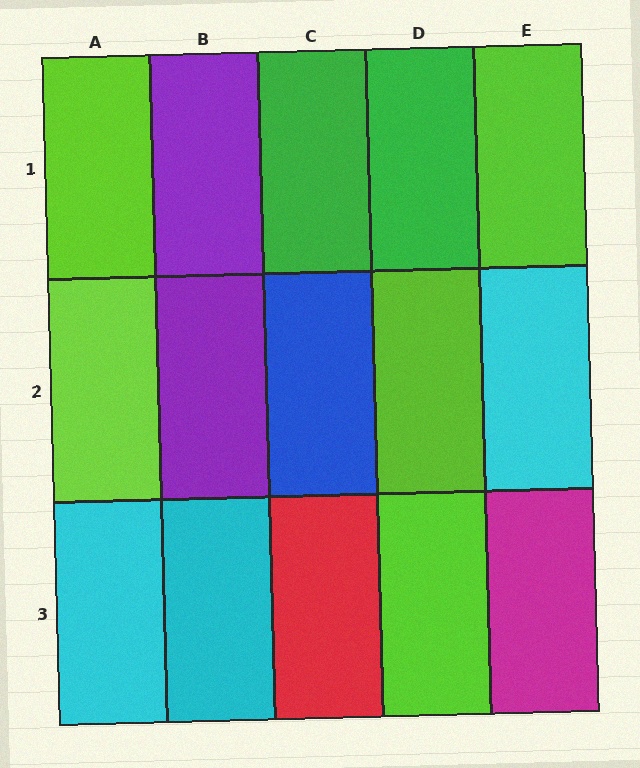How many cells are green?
2 cells are green.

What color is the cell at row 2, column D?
Lime.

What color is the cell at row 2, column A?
Lime.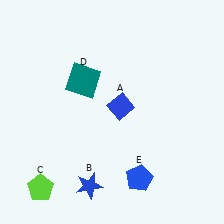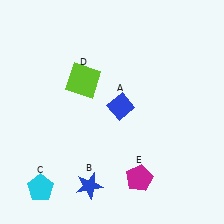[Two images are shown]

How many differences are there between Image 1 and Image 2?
There are 3 differences between the two images.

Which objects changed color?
C changed from lime to cyan. D changed from teal to lime. E changed from blue to magenta.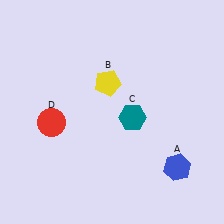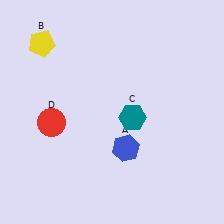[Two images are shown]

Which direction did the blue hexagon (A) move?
The blue hexagon (A) moved left.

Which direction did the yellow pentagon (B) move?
The yellow pentagon (B) moved left.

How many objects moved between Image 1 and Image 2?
2 objects moved between the two images.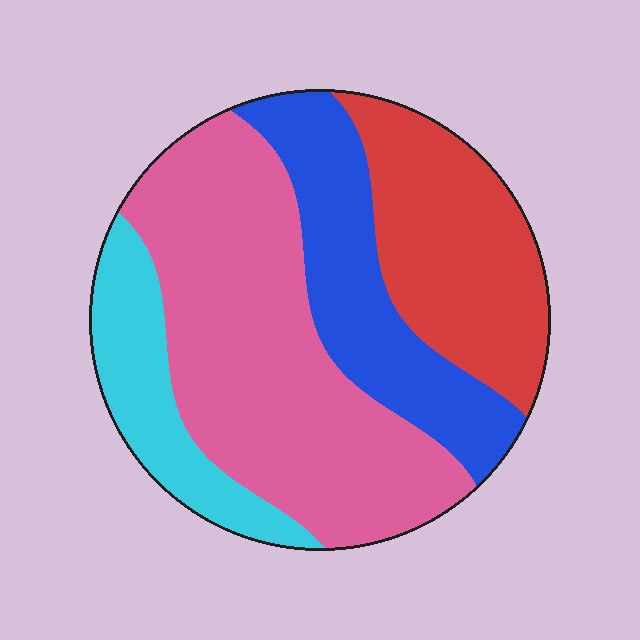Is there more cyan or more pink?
Pink.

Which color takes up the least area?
Cyan, at roughly 15%.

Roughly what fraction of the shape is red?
Red covers about 25% of the shape.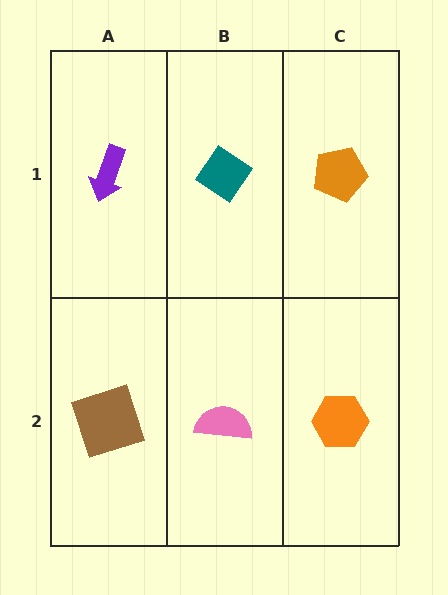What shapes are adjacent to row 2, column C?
An orange pentagon (row 1, column C), a pink semicircle (row 2, column B).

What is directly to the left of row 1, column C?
A teal diamond.